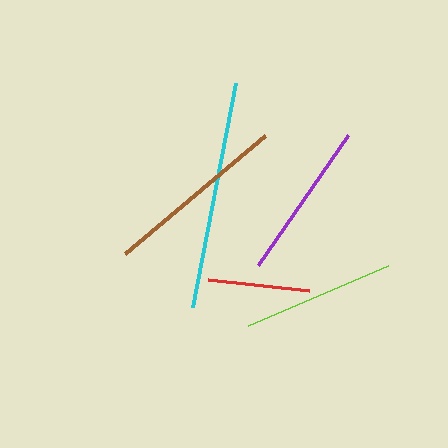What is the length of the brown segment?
The brown segment is approximately 183 pixels long.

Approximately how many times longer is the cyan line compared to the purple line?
The cyan line is approximately 1.4 times the length of the purple line.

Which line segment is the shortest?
The red line is the shortest at approximately 102 pixels.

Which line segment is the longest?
The cyan line is the longest at approximately 228 pixels.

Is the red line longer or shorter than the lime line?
The lime line is longer than the red line.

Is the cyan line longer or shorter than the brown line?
The cyan line is longer than the brown line.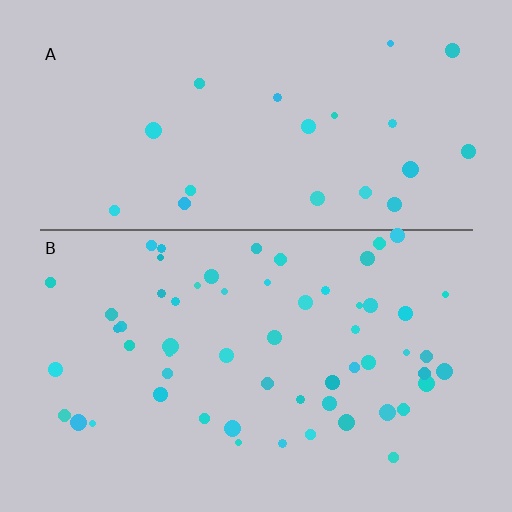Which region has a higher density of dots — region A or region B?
B (the bottom).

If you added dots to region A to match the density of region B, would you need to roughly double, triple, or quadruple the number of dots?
Approximately triple.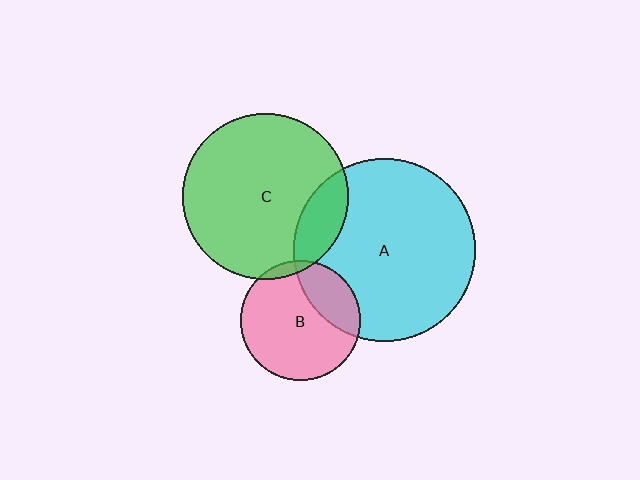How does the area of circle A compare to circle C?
Approximately 1.2 times.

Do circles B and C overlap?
Yes.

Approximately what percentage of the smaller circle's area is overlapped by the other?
Approximately 5%.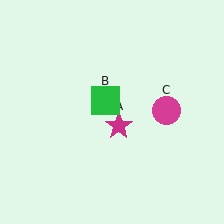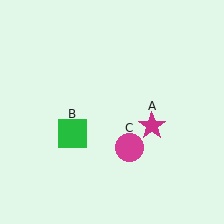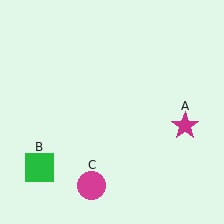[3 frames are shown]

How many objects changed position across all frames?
3 objects changed position: magenta star (object A), green square (object B), magenta circle (object C).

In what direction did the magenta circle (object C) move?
The magenta circle (object C) moved down and to the left.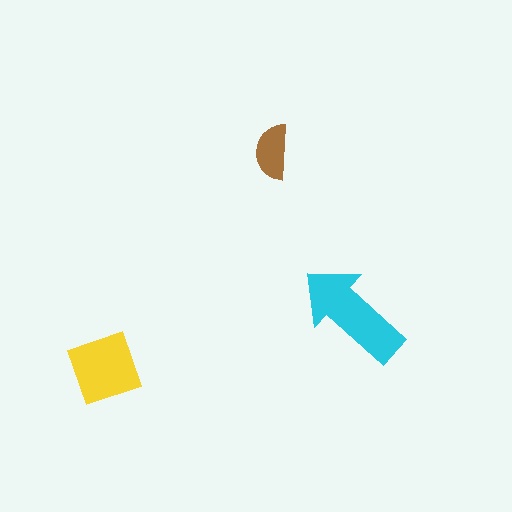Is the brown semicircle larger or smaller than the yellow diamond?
Smaller.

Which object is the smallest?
The brown semicircle.